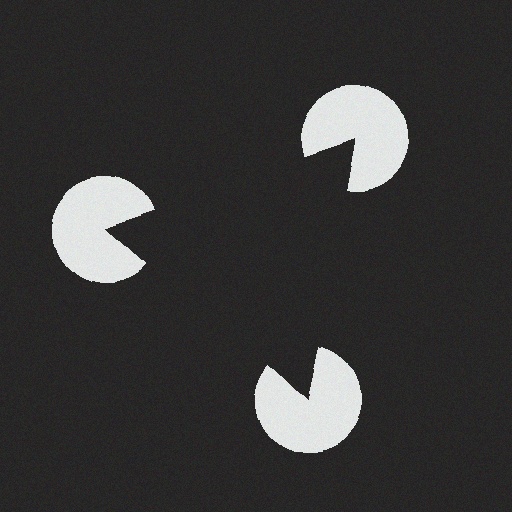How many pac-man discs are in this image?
There are 3 — one at each vertex of the illusory triangle.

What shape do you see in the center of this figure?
An illusory triangle — its edges are inferred from the aligned wedge cuts in the pac-man discs, not physically drawn.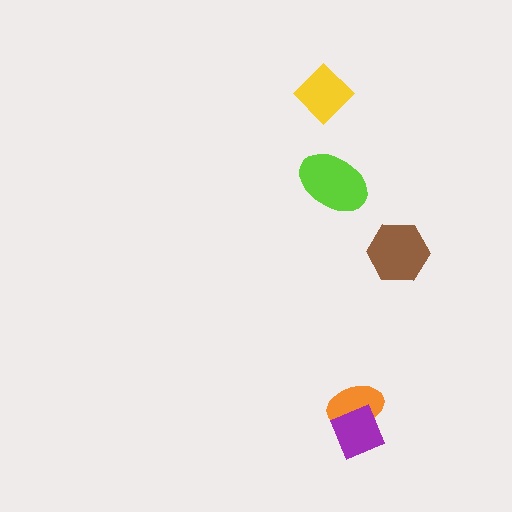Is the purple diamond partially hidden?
No, no other shape covers it.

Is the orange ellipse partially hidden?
Yes, it is partially covered by another shape.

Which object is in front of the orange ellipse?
The purple diamond is in front of the orange ellipse.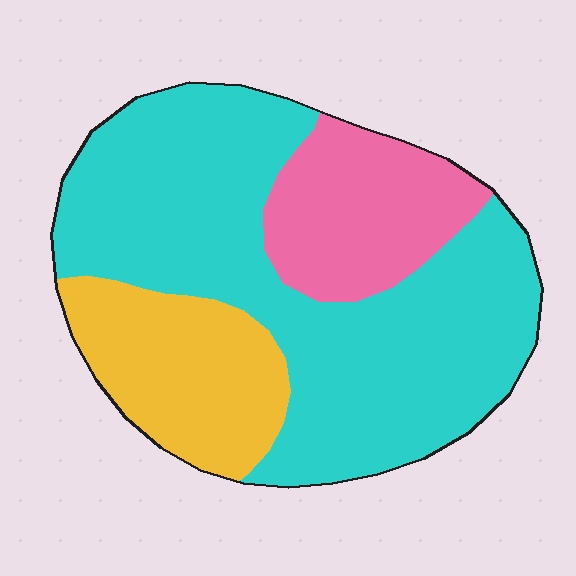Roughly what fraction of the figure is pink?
Pink covers roughly 20% of the figure.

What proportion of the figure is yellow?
Yellow covers roughly 20% of the figure.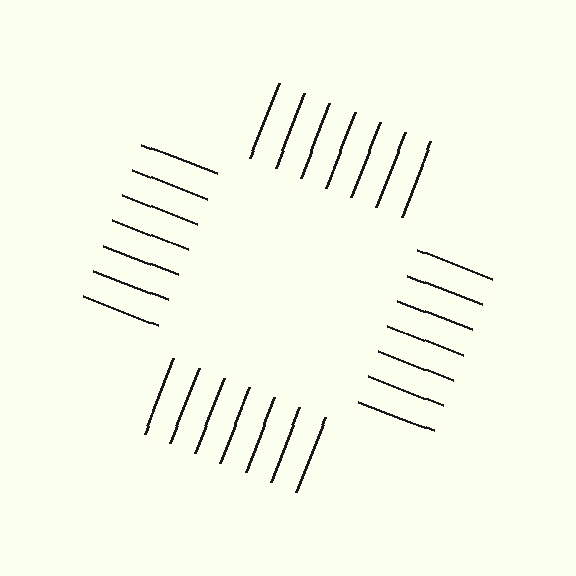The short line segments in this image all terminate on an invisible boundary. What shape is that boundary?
An illusory square — the line segments terminate on its edges but no continuous stroke is drawn.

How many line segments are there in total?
28 — 7 along each of the 4 edges.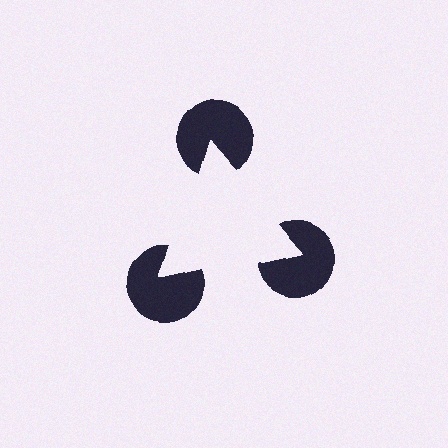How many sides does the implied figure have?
3 sides.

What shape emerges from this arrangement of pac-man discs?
An illusory triangle — its edges are inferred from the aligned wedge cuts in the pac-man discs, not physically drawn.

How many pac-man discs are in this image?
There are 3 — one at each vertex of the illusory triangle.